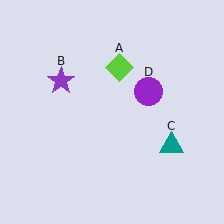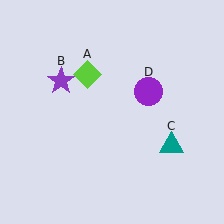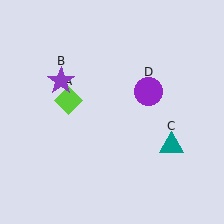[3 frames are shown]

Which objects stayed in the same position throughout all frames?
Purple star (object B) and teal triangle (object C) and purple circle (object D) remained stationary.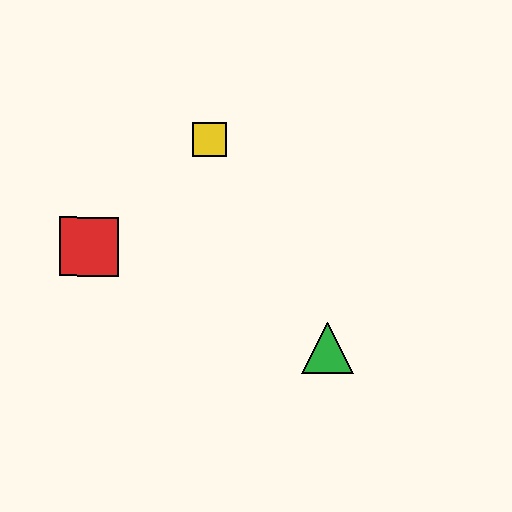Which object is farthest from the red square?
The green triangle is farthest from the red square.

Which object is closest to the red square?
The yellow square is closest to the red square.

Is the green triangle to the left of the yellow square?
No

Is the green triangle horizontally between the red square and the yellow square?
No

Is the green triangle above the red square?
No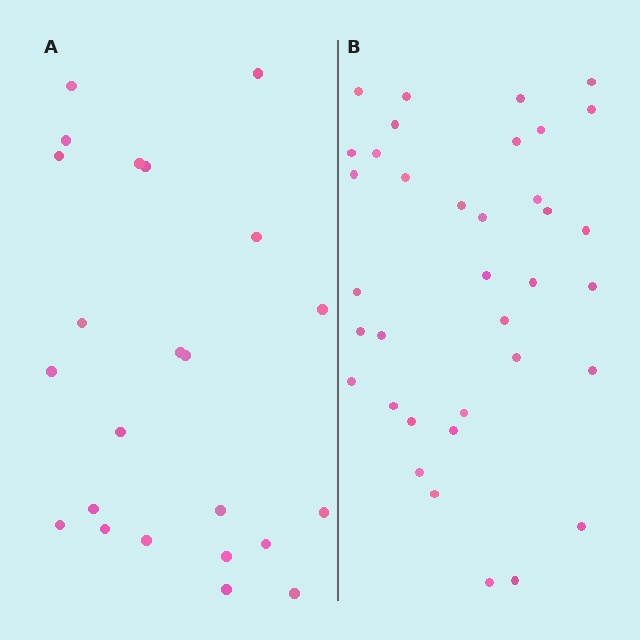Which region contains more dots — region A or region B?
Region B (the right region) has more dots.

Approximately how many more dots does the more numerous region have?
Region B has approximately 15 more dots than region A.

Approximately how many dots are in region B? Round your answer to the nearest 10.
About 40 dots. (The exact count is 36, which rounds to 40.)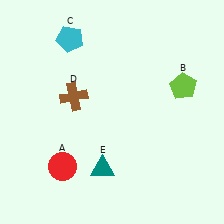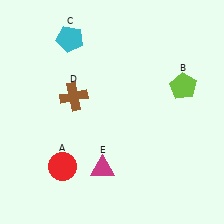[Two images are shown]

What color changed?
The triangle (E) changed from teal in Image 1 to magenta in Image 2.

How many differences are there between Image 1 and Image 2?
There is 1 difference between the two images.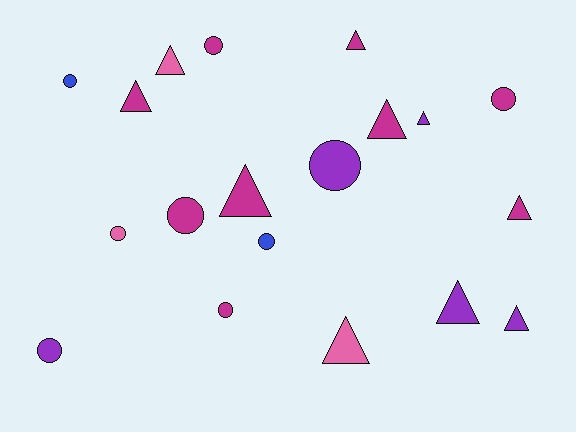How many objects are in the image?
There are 19 objects.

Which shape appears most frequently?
Triangle, with 10 objects.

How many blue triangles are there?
There are no blue triangles.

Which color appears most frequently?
Magenta, with 9 objects.